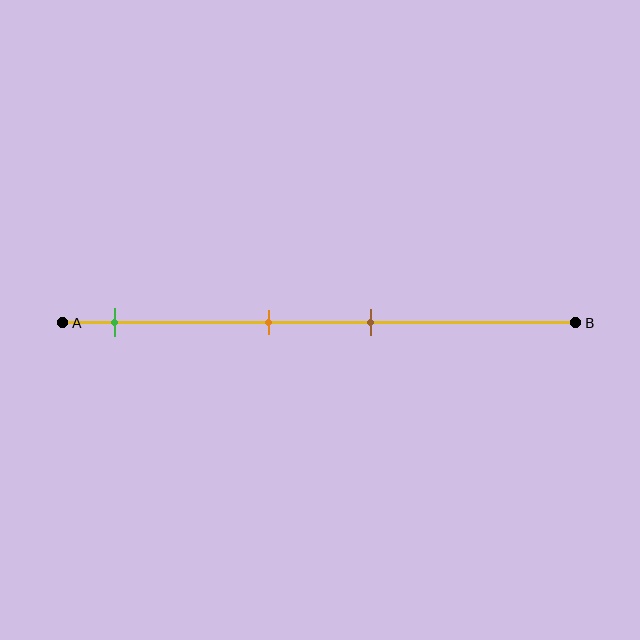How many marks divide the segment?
There are 3 marks dividing the segment.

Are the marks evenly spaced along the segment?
No, the marks are not evenly spaced.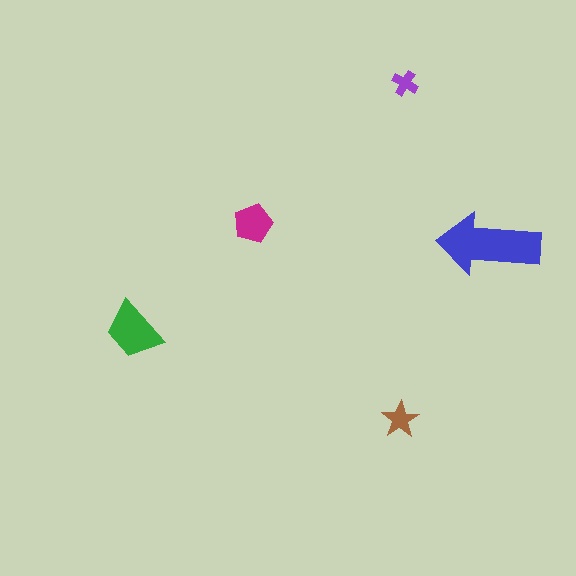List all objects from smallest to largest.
The purple cross, the brown star, the magenta pentagon, the green trapezoid, the blue arrow.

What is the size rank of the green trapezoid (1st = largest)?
2nd.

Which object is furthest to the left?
The green trapezoid is leftmost.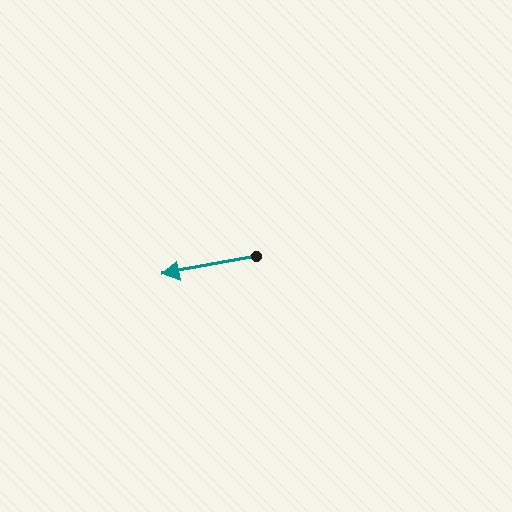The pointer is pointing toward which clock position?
Roughly 9 o'clock.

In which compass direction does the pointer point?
West.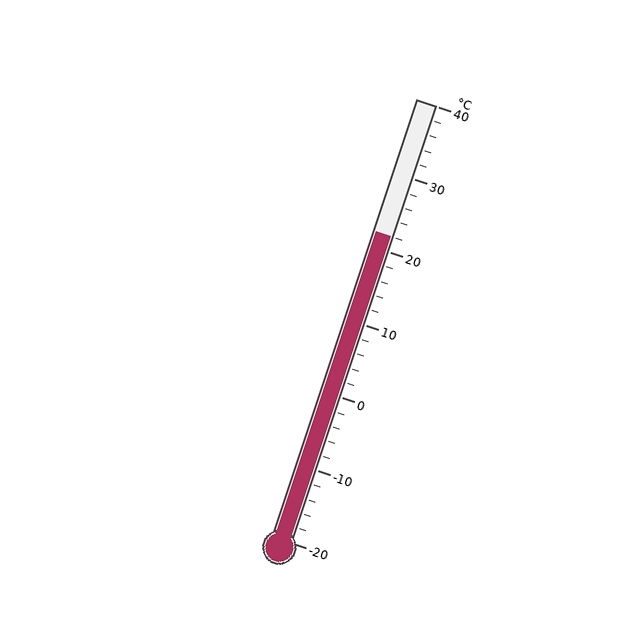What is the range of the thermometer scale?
The thermometer scale ranges from -20°C to 40°C.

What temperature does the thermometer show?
The thermometer shows approximately 22°C.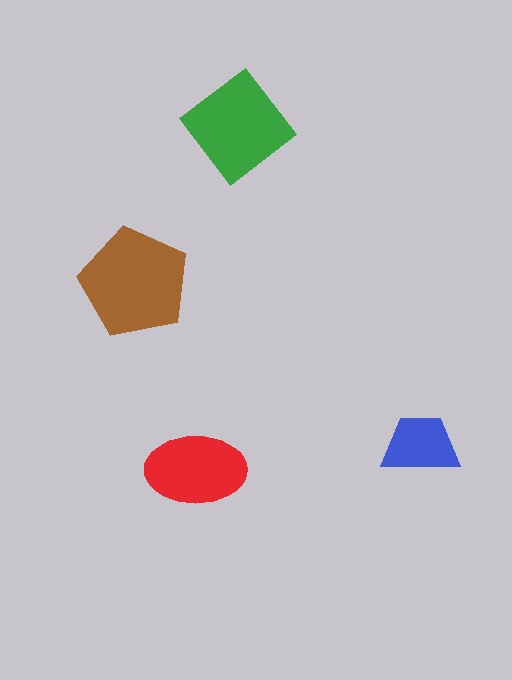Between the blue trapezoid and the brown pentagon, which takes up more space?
The brown pentagon.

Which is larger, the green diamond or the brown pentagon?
The brown pentagon.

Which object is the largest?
The brown pentagon.